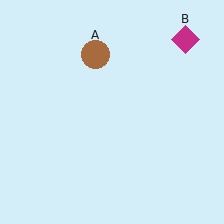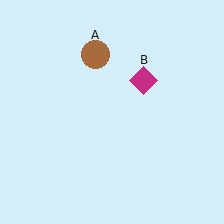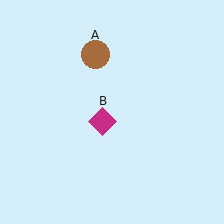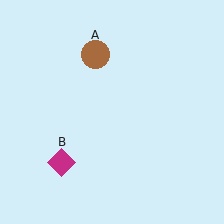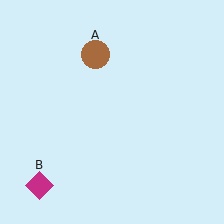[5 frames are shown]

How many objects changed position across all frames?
1 object changed position: magenta diamond (object B).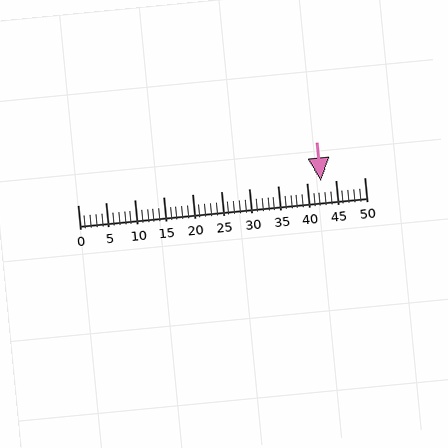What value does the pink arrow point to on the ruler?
The pink arrow points to approximately 42.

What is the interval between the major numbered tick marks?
The major tick marks are spaced 5 units apart.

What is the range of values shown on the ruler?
The ruler shows values from 0 to 50.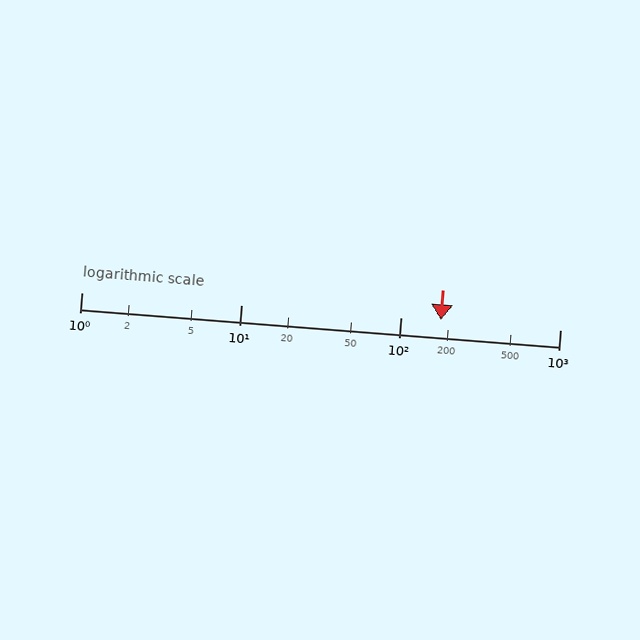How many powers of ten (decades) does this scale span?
The scale spans 3 decades, from 1 to 1000.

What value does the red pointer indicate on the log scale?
The pointer indicates approximately 180.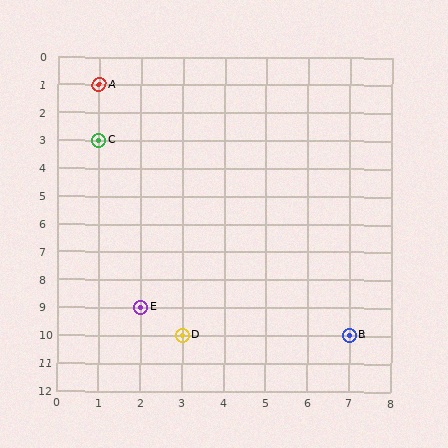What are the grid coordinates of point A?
Point A is at grid coordinates (1, 1).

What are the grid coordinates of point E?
Point E is at grid coordinates (2, 9).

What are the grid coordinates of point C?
Point C is at grid coordinates (1, 3).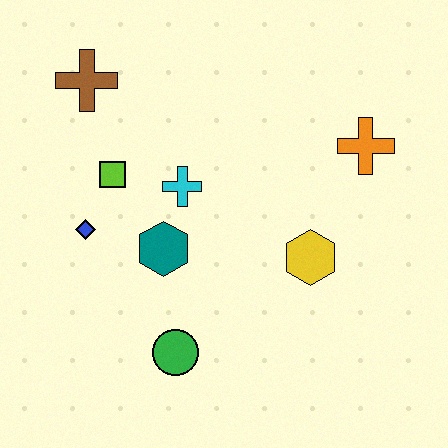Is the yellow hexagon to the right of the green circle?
Yes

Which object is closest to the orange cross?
The yellow hexagon is closest to the orange cross.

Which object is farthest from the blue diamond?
The orange cross is farthest from the blue diamond.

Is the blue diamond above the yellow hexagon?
Yes